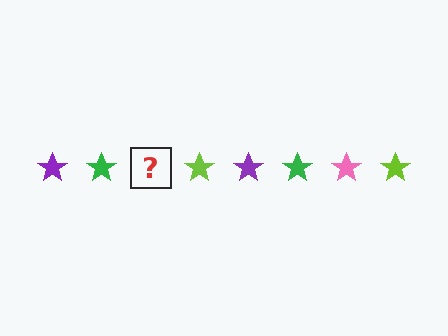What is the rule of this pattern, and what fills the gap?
The rule is that the pattern cycles through purple, green, pink, lime stars. The gap should be filled with a pink star.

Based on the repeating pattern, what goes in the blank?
The blank should be a pink star.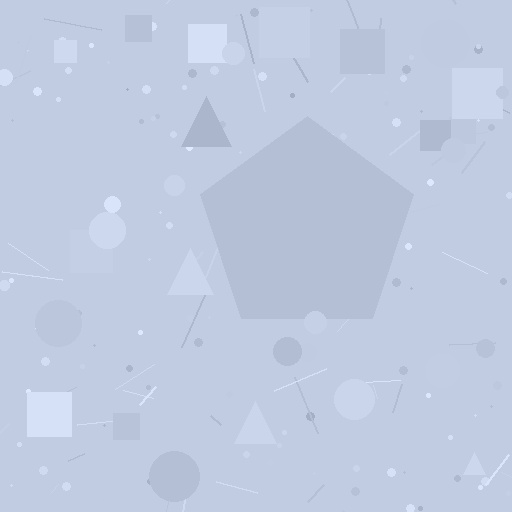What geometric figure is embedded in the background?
A pentagon is embedded in the background.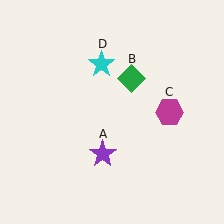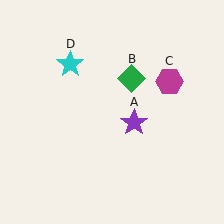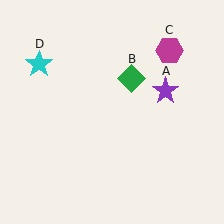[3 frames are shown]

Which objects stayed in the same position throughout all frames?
Green diamond (object B) remained stationary.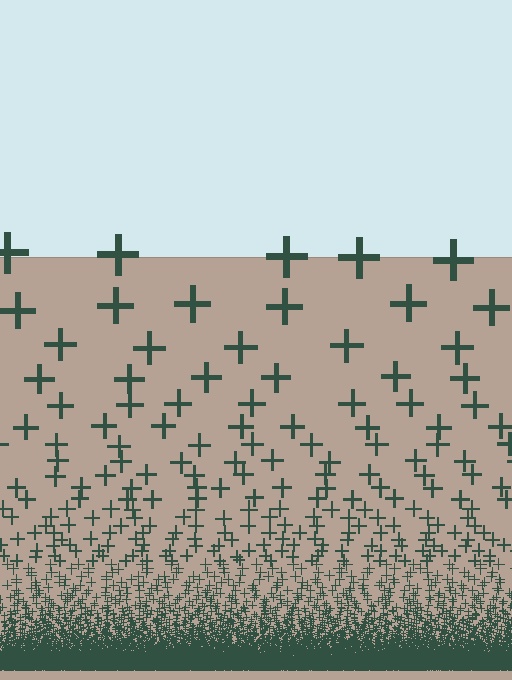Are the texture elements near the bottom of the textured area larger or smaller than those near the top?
Smaller. The gradient is inverted — elements near the bottom are smaller and denser.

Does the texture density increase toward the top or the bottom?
Density increases toward the bottom.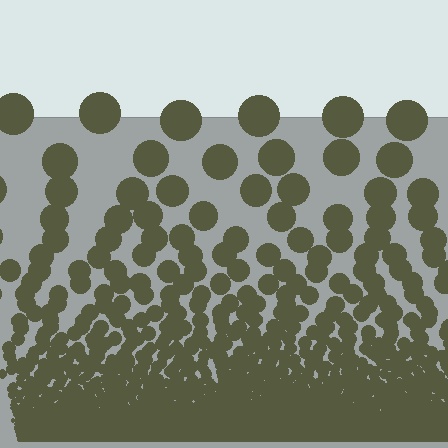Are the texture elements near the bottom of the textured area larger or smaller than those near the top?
Smaller. The gradient is inverted — elements near the bottom are smaller and denser.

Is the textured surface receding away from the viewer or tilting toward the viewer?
The surface appears to tilt toward the viewer. Texture elements get larger and sparser toward the top.